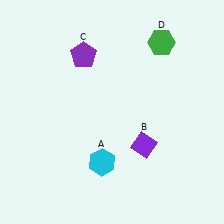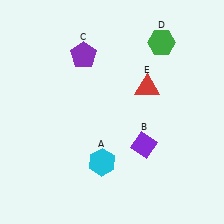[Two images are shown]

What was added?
A red triangle (E) was added in Image 2.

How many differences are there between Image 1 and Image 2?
There is 1 difference between the two images.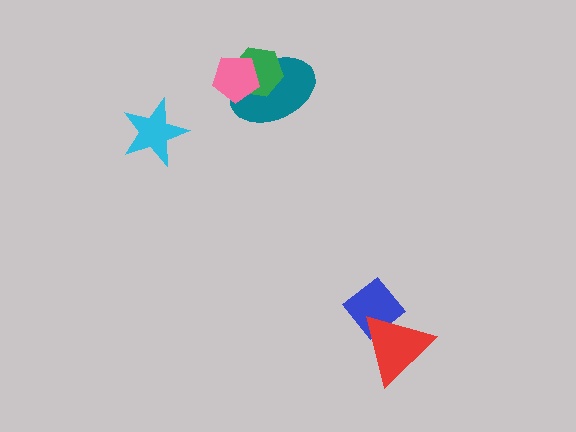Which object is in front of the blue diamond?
The red triangle is in front of the blue diamond.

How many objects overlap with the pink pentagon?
2 objects overlap with the pink pentagon.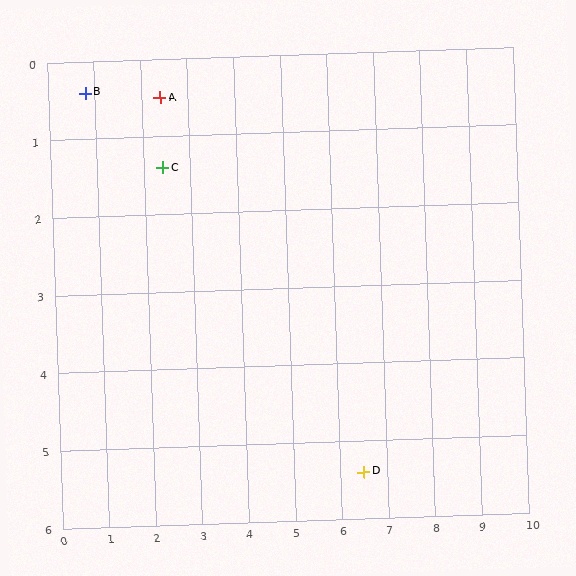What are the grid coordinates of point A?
Point A is at approximately (2.4, 0.5).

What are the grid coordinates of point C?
Point C is at approximately (2.4, 1.4).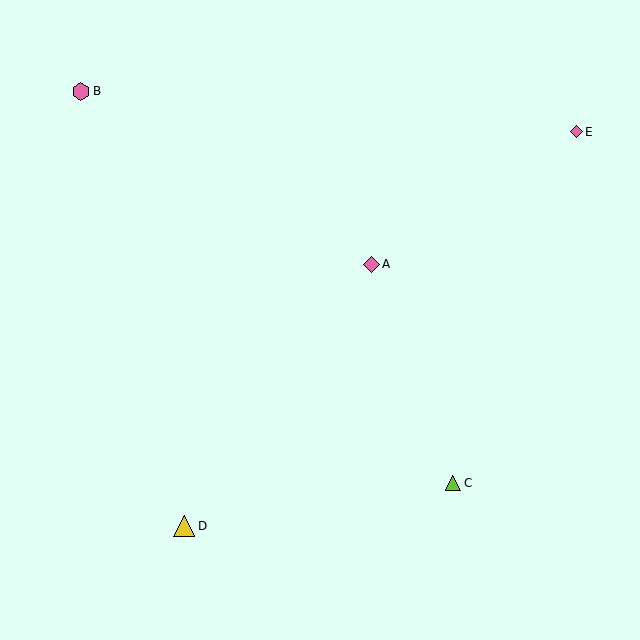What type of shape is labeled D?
Shape D is a yellow triangle.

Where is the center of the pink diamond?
The center of the pink diamond is at (576, 132).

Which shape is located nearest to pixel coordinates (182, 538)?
The yellow triangle (labeled D) at (184, 526) is nearest to that location.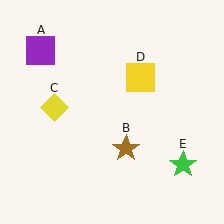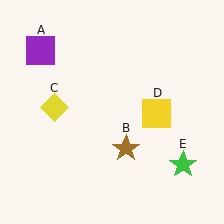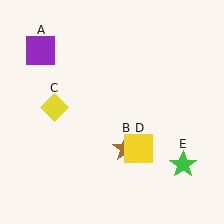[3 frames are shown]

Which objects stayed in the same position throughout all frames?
Purple square (object A) and brown star (object B) and yellow diamond (object C) and green star (object E) remained stationary.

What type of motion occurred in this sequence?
The yellow square (object D) rotated clockwise around the center of the scene.